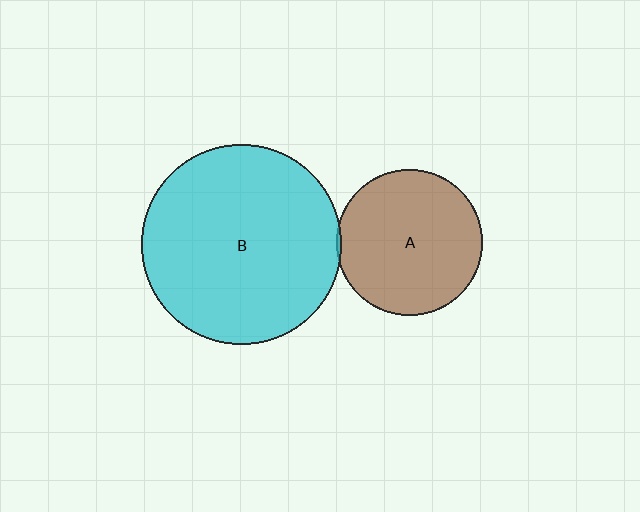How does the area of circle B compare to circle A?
Approximately 1.9 times.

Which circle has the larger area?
Circle B (cyan).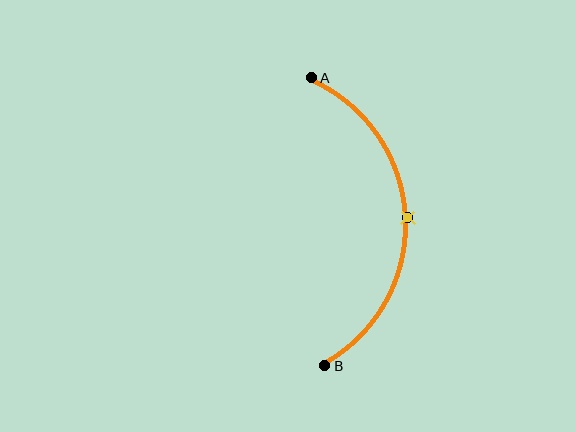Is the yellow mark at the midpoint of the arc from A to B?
Yes. The yellow mark lies on the arc at equal arc-length from both A and B — it is the arc midpoint.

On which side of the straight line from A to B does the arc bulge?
The arc bulges to the right of the straight line connecting A and B.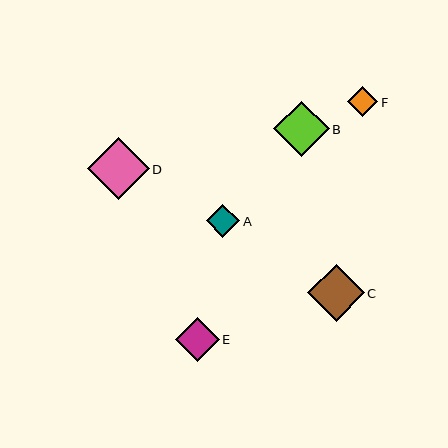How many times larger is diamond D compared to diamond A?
Diamond D is approximately 1.8 times the size of diamond A.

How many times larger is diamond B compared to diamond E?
Diamond B is approximately 1.3 times the size of diamond E.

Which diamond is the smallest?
Diamond F is the smallest with a size of approximately 30 pixels.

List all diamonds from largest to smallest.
From largest to smallest: D, C, B, E, A, F.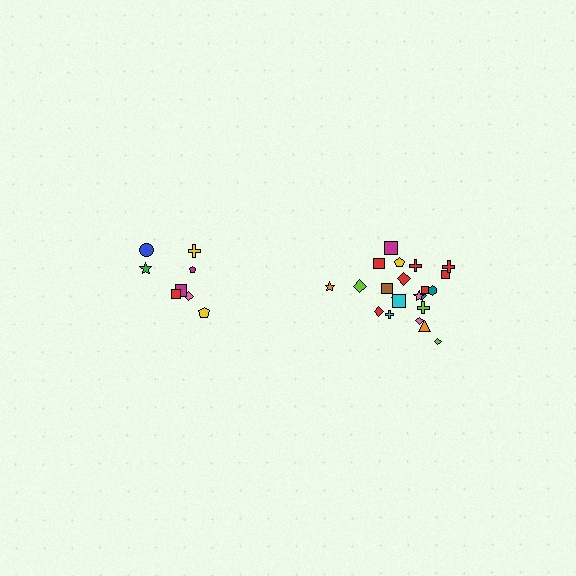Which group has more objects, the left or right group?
The right group.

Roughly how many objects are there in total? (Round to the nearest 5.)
Roughly 30 objects in total.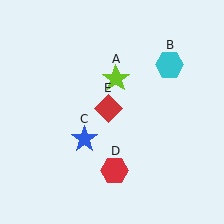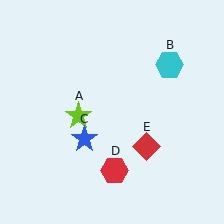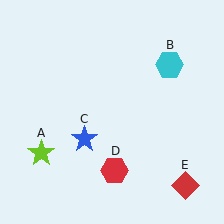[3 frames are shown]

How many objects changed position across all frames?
2 objects changed position: lime star (object A), red diamond (object E).